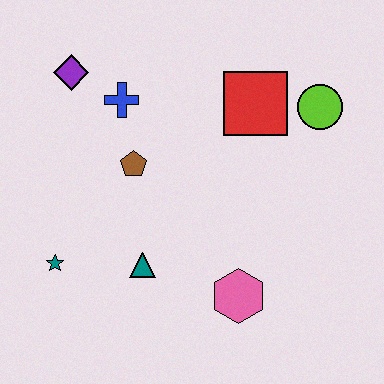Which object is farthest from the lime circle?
The teal star is farthest from the lime circle.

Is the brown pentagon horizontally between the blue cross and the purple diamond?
No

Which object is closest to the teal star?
The teal triangle is closest to the teal star.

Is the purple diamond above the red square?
Yes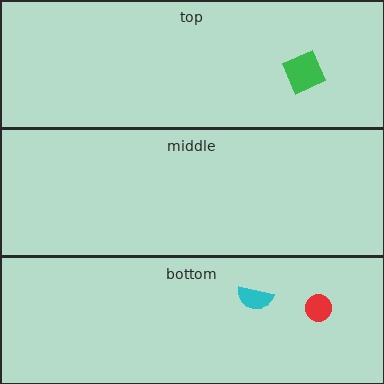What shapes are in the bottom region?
The cyan semicircle, the red circle.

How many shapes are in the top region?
1.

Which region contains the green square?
The top region.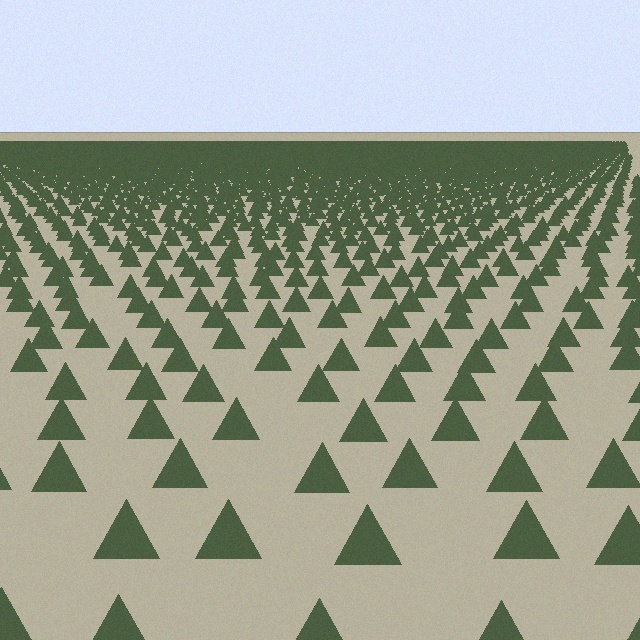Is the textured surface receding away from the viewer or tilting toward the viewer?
The surface is receding away from the viewer. Texture elements get smaller and denser toward the top.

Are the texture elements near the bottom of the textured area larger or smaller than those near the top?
Larger. Near the bottom, elements are closer to the viewer and appear at a bigger on-screen size.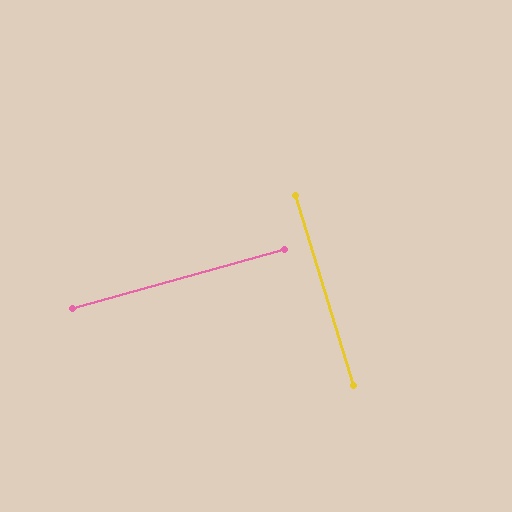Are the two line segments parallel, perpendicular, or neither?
Perpendicular — they meet at approximately 89°.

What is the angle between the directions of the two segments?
Approximately 89 degrees.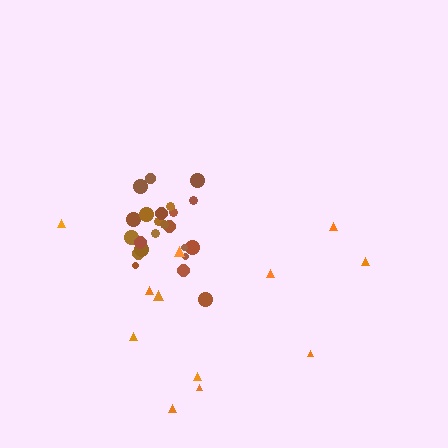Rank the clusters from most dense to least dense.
brown, orange.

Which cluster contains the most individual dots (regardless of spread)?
Brown (23).